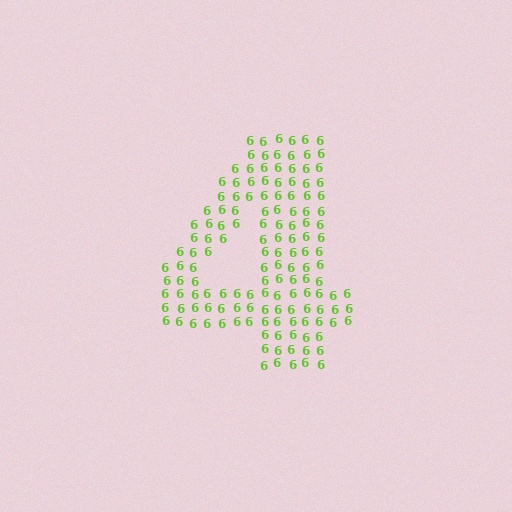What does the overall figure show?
The overall figure shows the digit 4.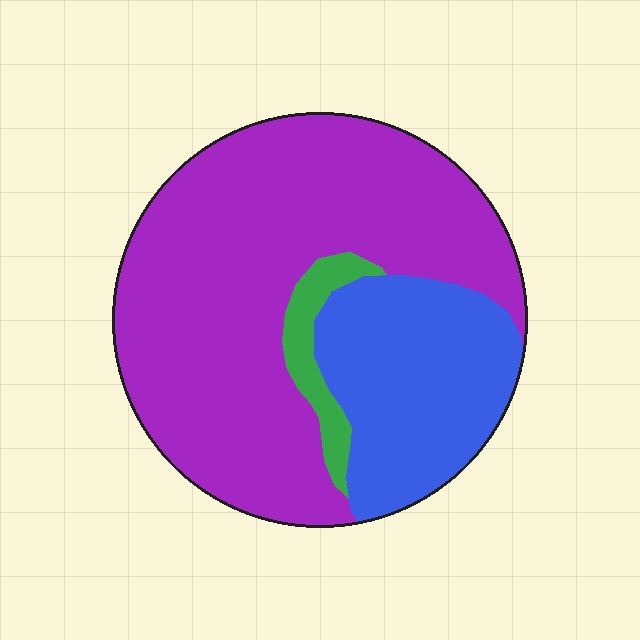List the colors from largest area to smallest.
From largest to smallest: purple, blue, green.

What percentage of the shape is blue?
Blue takes up between a sixth and a third of the shape.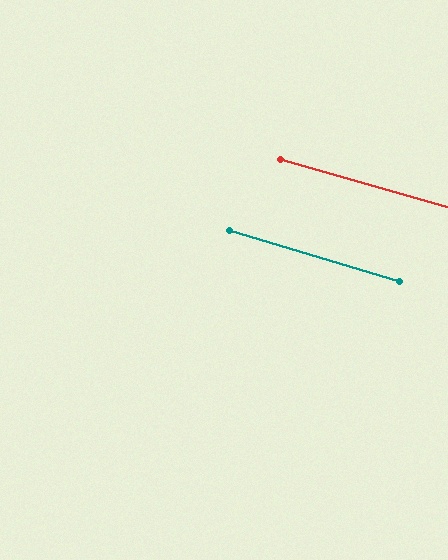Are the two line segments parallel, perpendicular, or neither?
Parallel — their directions differ by only 0.9°.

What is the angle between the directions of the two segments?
Approximately 1 degree.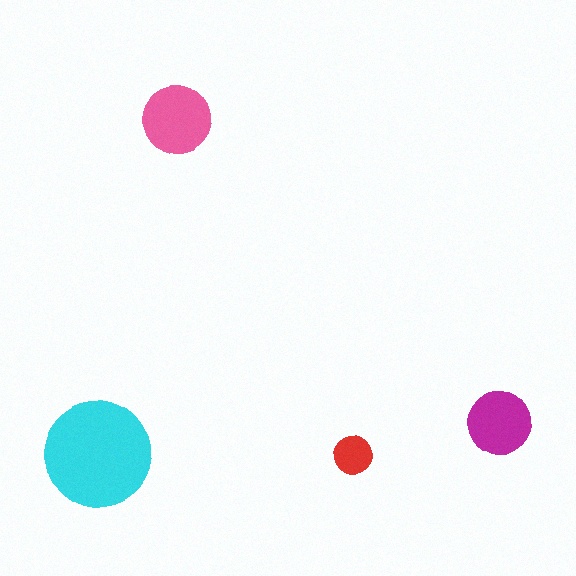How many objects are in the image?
There are 4 objects in the image.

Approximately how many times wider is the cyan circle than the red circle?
About 3 times wider.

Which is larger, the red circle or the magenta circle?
The magenta one.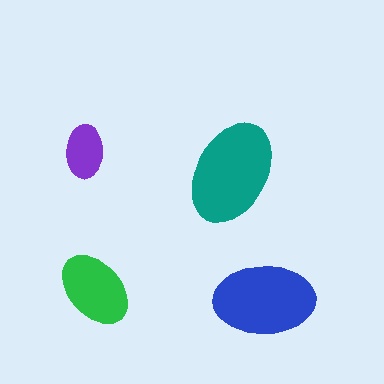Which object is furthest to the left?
The purple ellipse is leftmost.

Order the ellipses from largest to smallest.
the teal one, the blue one, the green one, the purple one.